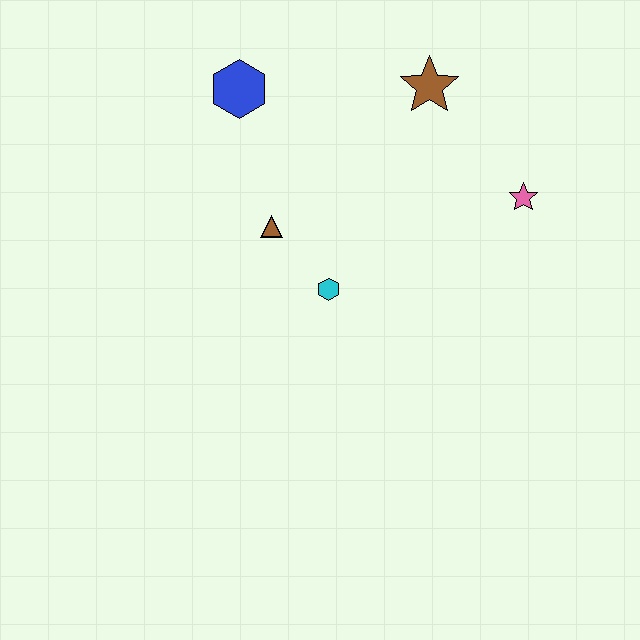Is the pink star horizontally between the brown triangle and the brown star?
No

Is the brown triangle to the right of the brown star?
No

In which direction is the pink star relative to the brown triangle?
The pink star is to the right of the brown triangle.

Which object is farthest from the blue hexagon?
The pink star is farthest from the blue hexagon.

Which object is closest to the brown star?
The pink star is closest to the brown star.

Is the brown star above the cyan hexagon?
Yes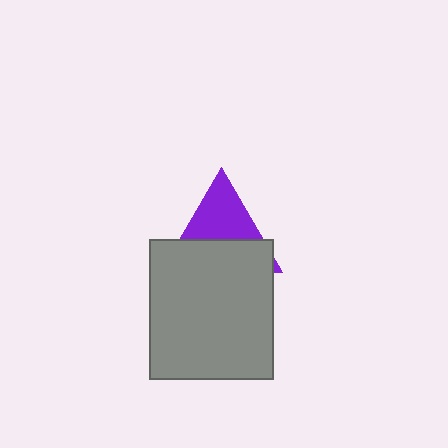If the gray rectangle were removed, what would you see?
You would see the complete purple triangle.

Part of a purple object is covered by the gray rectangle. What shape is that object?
It is a triangle.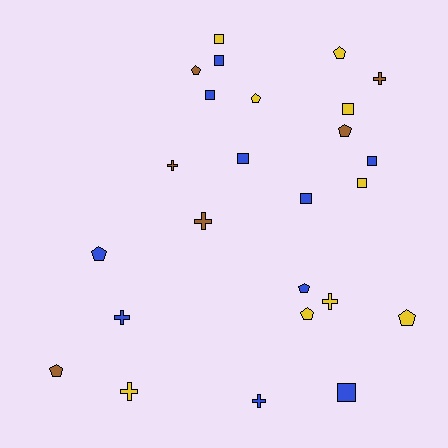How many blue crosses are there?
There are 2 blue crosses.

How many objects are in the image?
There are 25 objects.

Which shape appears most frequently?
Pentagon, with 9 objects.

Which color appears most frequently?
Blue, with 10 objects.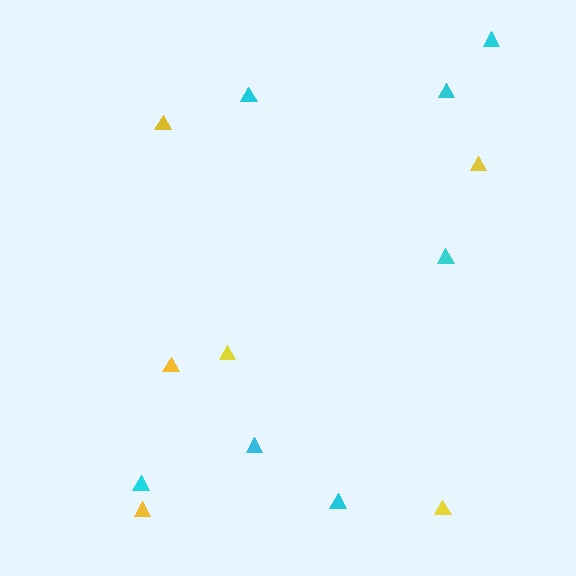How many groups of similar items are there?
There are 2 groups: one group of cyan triangles (7) and one group of yellow triangles (6).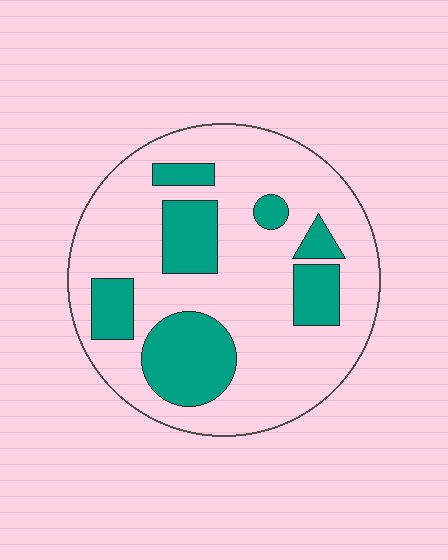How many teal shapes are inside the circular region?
7.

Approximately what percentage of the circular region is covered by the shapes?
Approximately 25%.